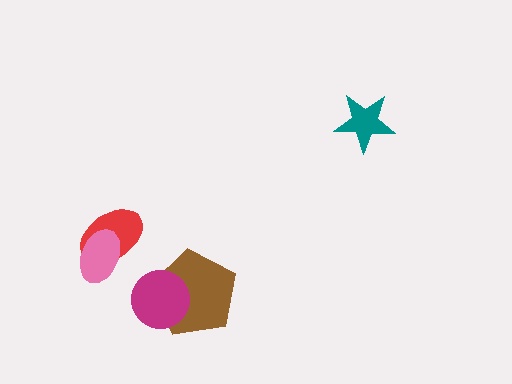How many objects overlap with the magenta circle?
1 object overlaps with the magenta circle.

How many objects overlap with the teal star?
0 objects overlap with the teal star.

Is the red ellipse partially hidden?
Yes, it is partially covered by another shape.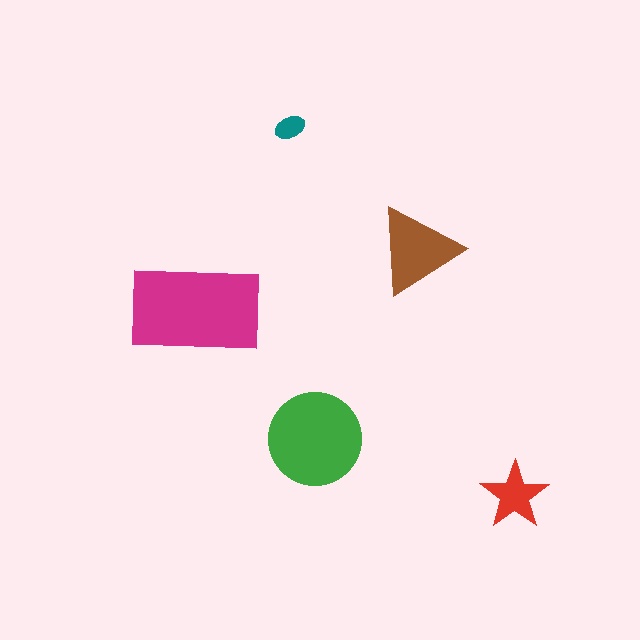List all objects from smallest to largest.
The teal ellipse, the red star, the brown triangle, the green circle, the magenta rectangle.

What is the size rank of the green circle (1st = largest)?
2nd.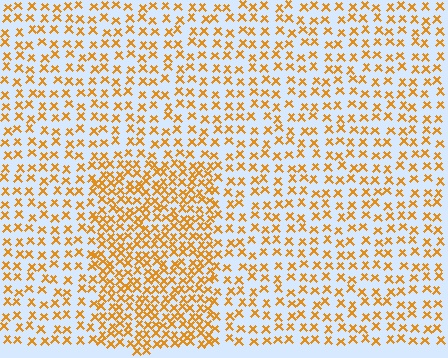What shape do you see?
I see a rectangle.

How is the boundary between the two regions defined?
The boundary is defined by a change in element density (approximately 1.9x ratio). All elements are the same color, size, and shape.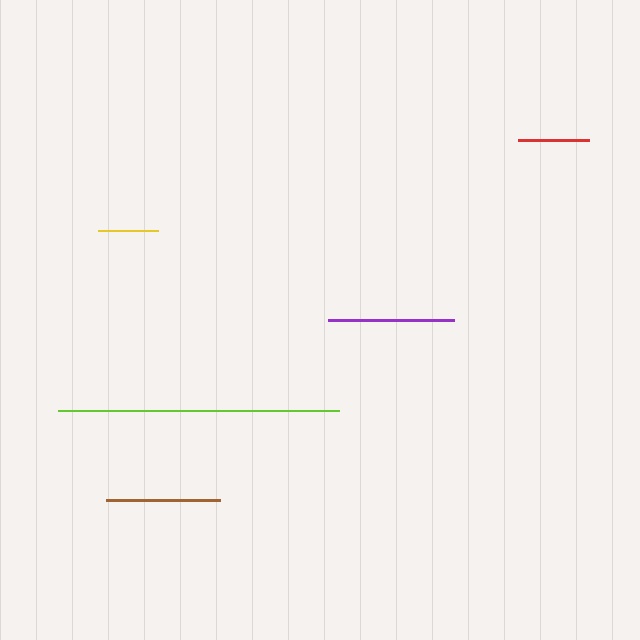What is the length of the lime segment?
The lime segment is approximately 281 pixels long.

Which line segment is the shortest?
The yellow line is the shortest at approximately 60 pixels.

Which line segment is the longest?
The lime line is the longest at approximately 281 pixels.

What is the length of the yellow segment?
The yellow segment is approximately 60 pixels long.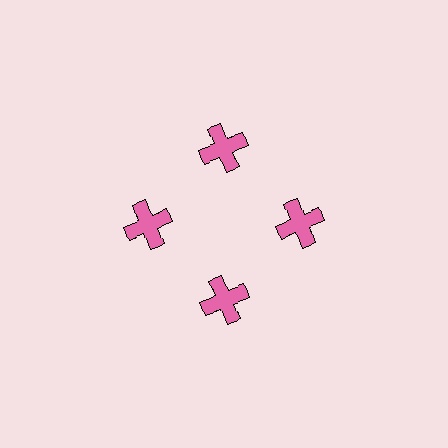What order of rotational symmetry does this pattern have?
This pattern has 4-fold rotational symmetry.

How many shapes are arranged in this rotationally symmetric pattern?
There are 4 shapes, arranged in 4 groups of 1.